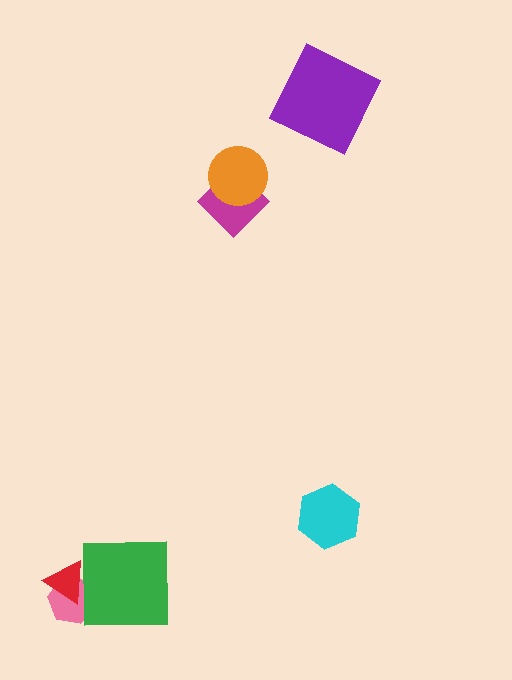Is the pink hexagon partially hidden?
Yes, it is partially covered by another shape.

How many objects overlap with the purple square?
0 objects overlap with the purple square.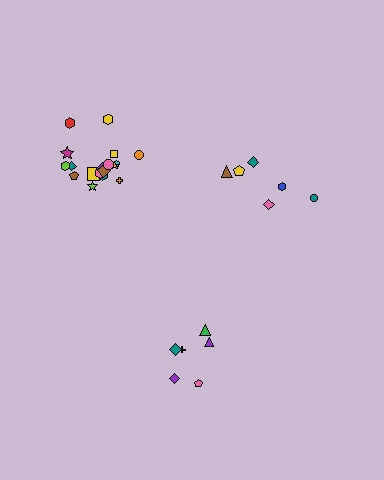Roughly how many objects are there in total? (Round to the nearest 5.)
Roughly 30 objects in total.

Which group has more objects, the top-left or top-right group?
The top-left group.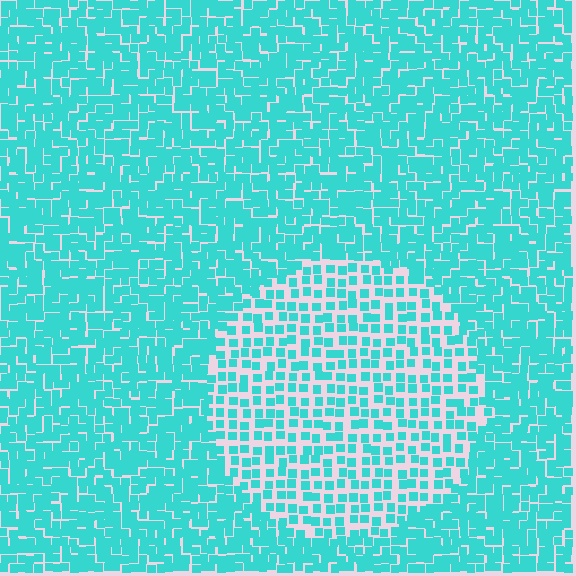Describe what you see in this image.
The image contains small cyan elements arranged at two different densities. A circle-shaped region is visible where the elements are less densely packed than the surrounding area.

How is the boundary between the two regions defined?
The boundary is defined by a change in element density (approximately 1.9x ratio). All elements are the same color, size, and shape.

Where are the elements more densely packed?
The elements are more densely packed outside the circle boundary.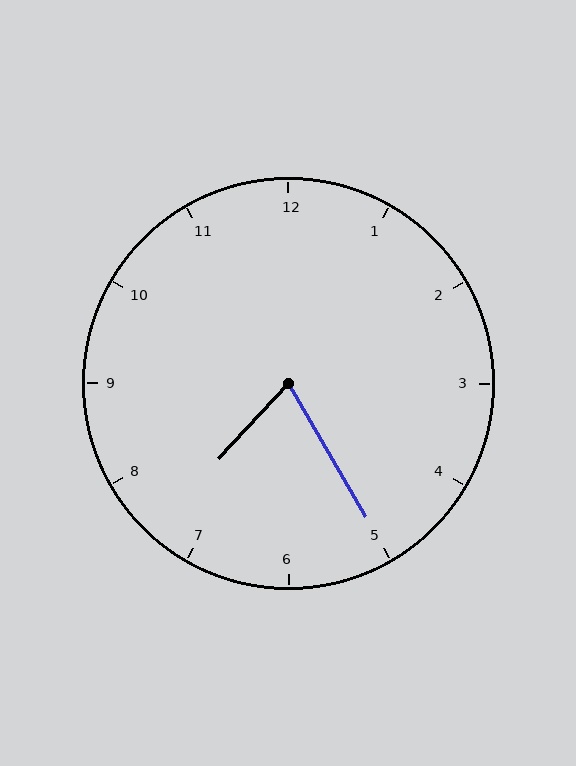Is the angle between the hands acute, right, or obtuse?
It is acute.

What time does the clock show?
7:25.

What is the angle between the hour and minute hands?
Approximately 72 degrees.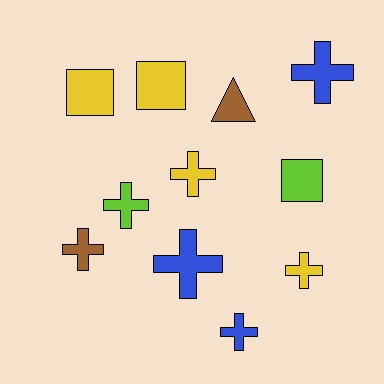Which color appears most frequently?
Yellow, with 4 objects.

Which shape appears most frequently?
Cross, with 7 objects.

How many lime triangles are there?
There are no lime triangles.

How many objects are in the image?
There are 11 objects.